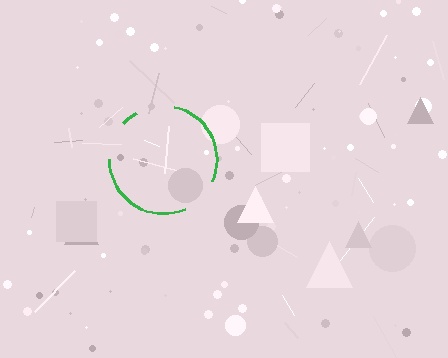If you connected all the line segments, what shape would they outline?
They would outline a circle.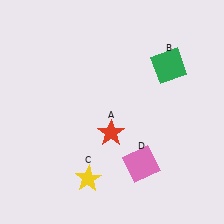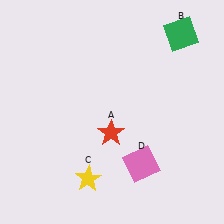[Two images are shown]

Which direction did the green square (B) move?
The green square (B) moved up.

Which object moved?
The green square (B) moved up.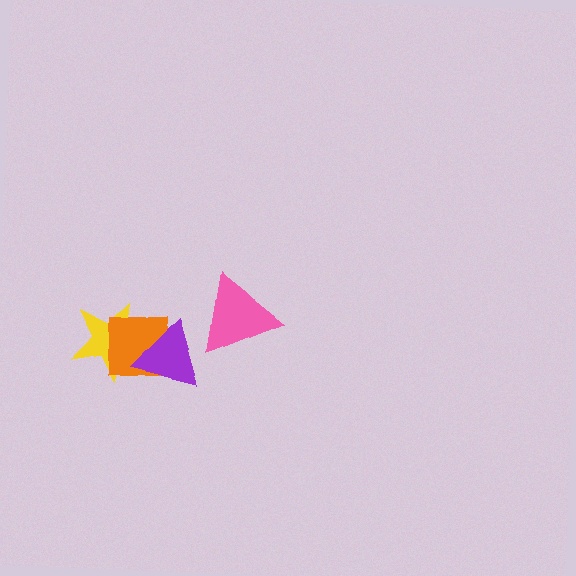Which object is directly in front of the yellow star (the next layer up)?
The orange square is directly in front of the yellow star.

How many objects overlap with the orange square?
2 objects overlap with the orange square.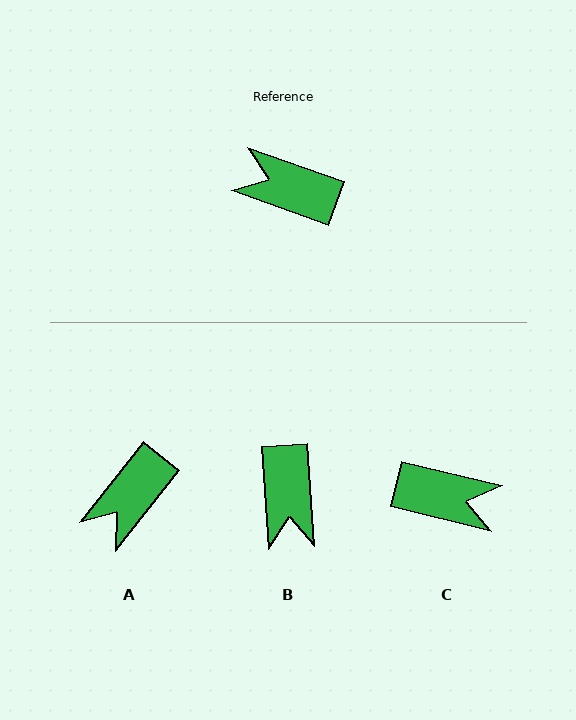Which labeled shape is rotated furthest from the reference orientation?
C, about 174 degrees away.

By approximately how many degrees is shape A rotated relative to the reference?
Approximately 71 degrees counter-clockwise.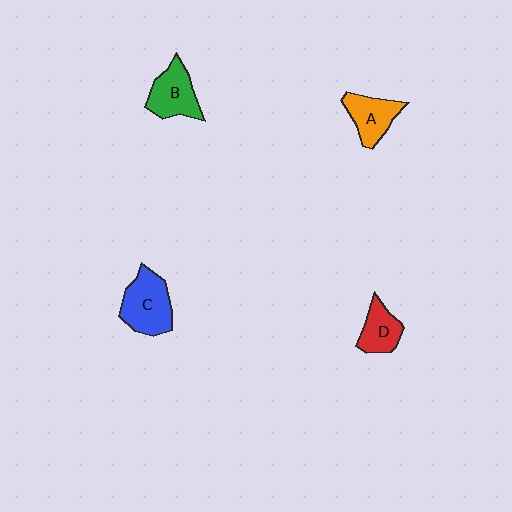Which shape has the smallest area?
Shape D (red).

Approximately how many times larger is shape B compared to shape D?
Approximately 1.3 times.